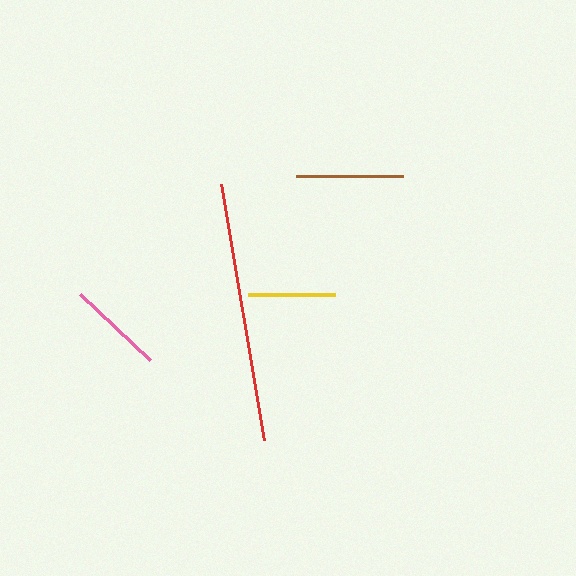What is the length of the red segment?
The red segment is approximately 259 pixels long.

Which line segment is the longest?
The red line is the longest at approximately 259 pixels.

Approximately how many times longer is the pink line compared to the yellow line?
The pink line is approximately 1.1 times the length of the yellow line.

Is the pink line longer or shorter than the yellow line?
The pink line is longer than the yellow line.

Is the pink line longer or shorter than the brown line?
The brown line is longer than the pink line.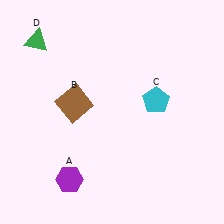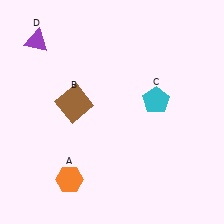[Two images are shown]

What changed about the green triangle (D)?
In Image 1, D is green. In Image 2, it changed to purple.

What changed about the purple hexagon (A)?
In Image 1, A is purple. In Image 2, it changed to orange.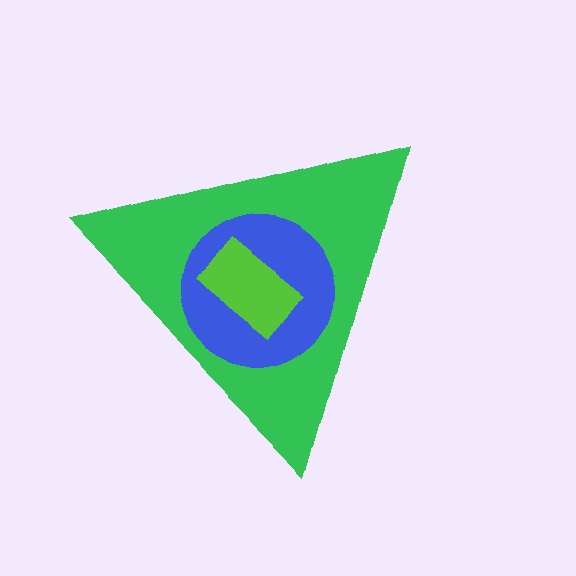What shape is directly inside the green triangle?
The blue circle.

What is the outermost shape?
The green triangle.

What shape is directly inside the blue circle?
The lime rectangle.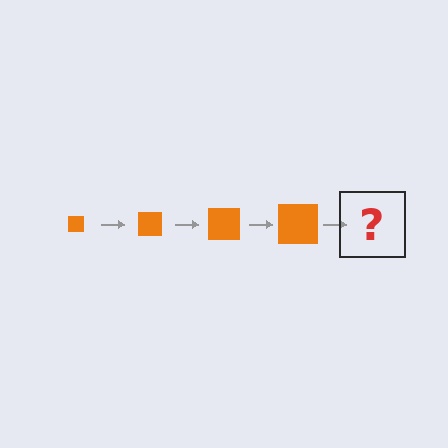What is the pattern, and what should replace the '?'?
The pattern is that the square gets progressively larger each step. The '?' should be an orange square, larger than the previous one.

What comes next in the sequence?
The next element should be an orange square, larger than the previous one.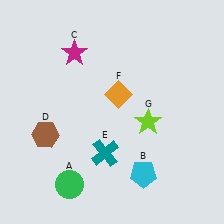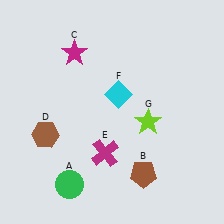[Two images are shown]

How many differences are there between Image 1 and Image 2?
There are 3 differences between the two images.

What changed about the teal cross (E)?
In Image 1, E is teal. In Image 2, it changed to magenta.